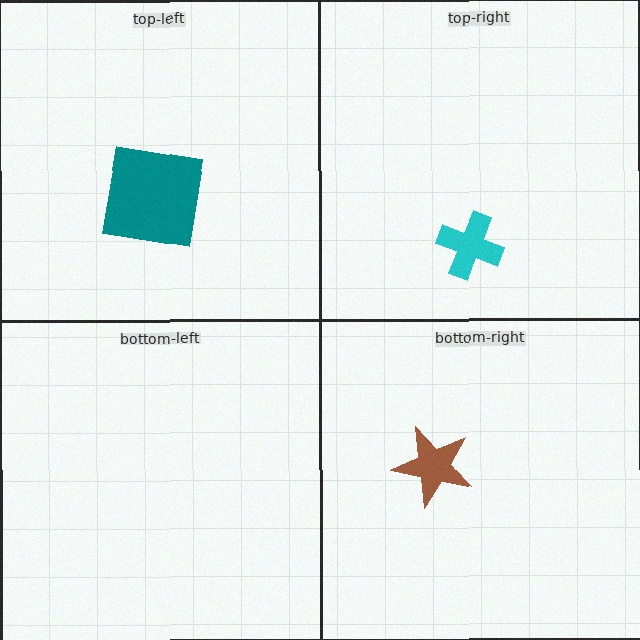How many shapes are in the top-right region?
1.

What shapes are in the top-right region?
The cyan cross.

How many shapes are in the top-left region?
1.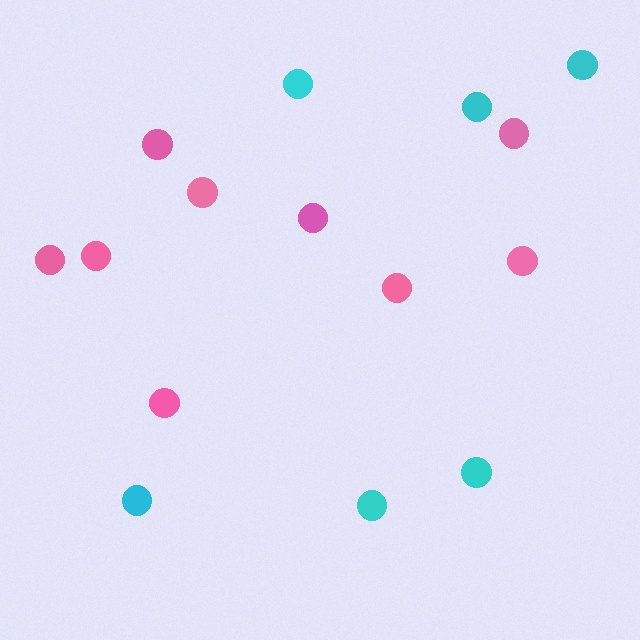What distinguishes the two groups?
There are 2 groups: one group of cyan circles (6) and one group of pink circles (9).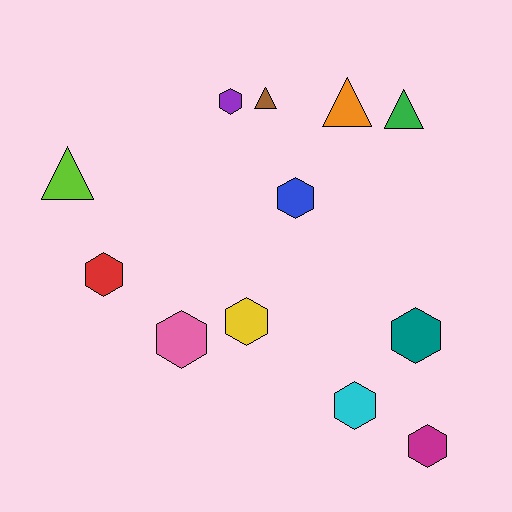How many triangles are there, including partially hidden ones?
There are 4 triangles.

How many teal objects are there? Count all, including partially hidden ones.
There is 1 teal object.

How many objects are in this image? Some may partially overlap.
There are 12 objects.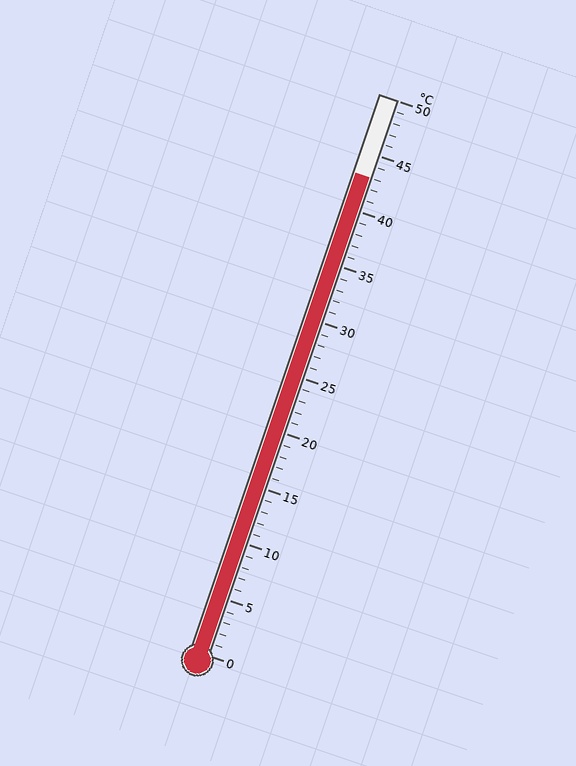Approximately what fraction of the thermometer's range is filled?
The thermometer is filled to approximately 85% of its range.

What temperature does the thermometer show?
The thermometer shows approximately 43°C.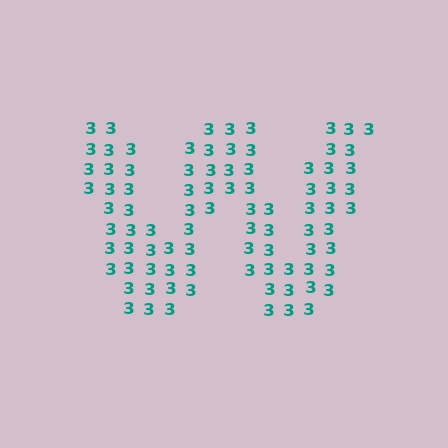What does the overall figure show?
The overall figure shows the letter W.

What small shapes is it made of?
It is made of small digit 3's.